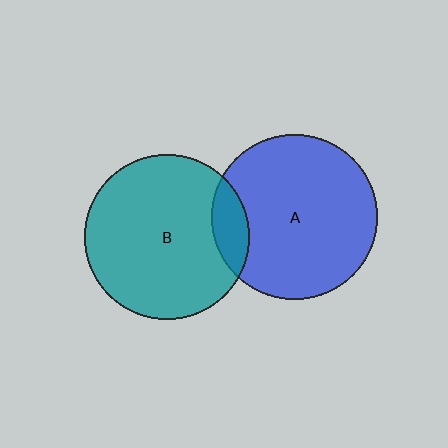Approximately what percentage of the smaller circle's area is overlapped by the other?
Approximately 10%.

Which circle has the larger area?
Circle A (blue).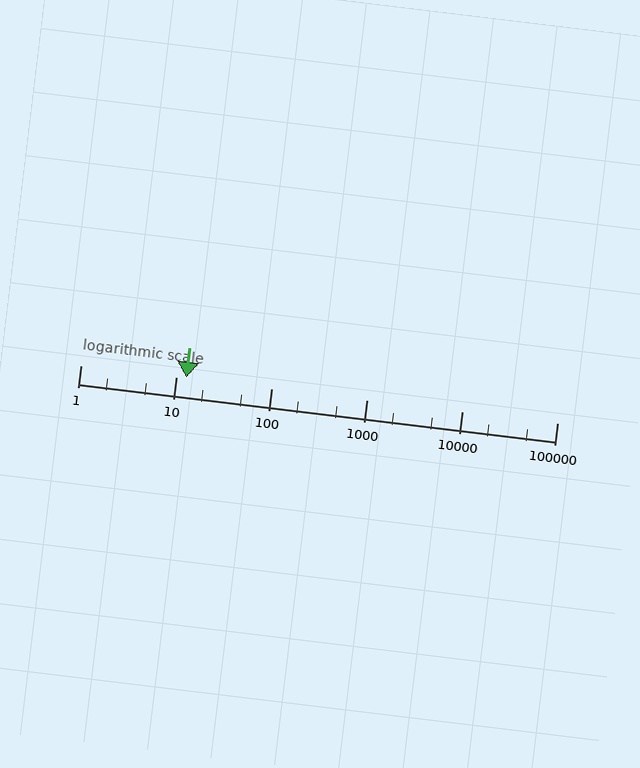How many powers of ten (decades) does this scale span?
The scale spans 5 decades, from 1 to 100000.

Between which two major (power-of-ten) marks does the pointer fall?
The pointer is between 10 and 100.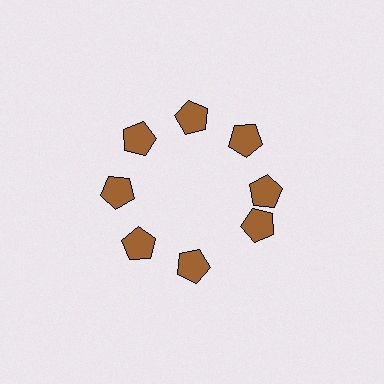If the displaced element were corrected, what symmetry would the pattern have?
It would have 8-fold rotational symmetry — the pattern would map onto itself every 45 degrees.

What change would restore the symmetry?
The symmetry would be restored by rotating it back into even spacing with its neighbors so that all 8 pentagons sit at equal angles and equal distance from the center.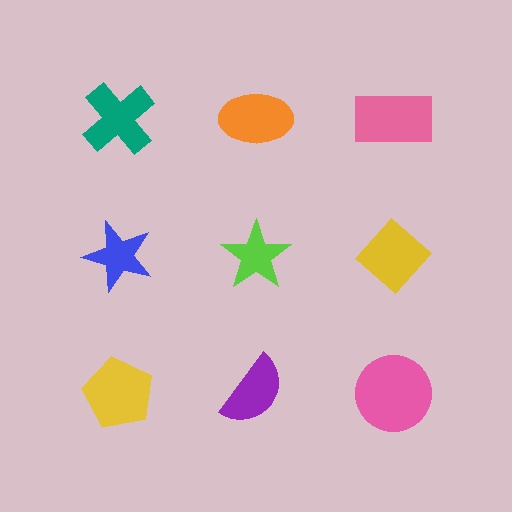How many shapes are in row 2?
3 shapes.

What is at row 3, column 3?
A pink circle.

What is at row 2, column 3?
A yellow diamond.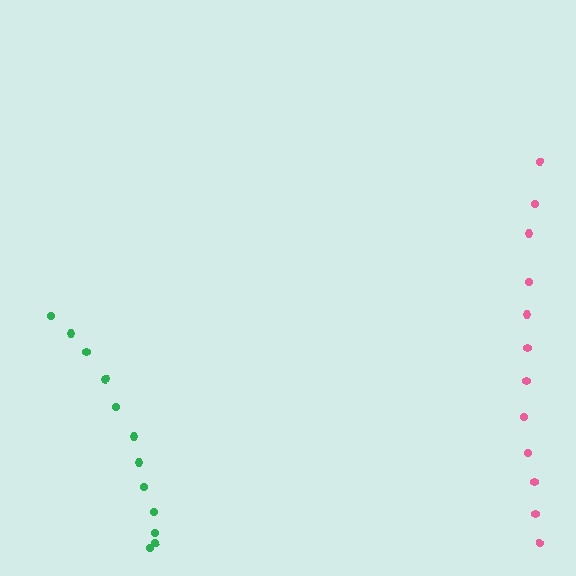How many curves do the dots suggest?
There are 2 distinct paths.